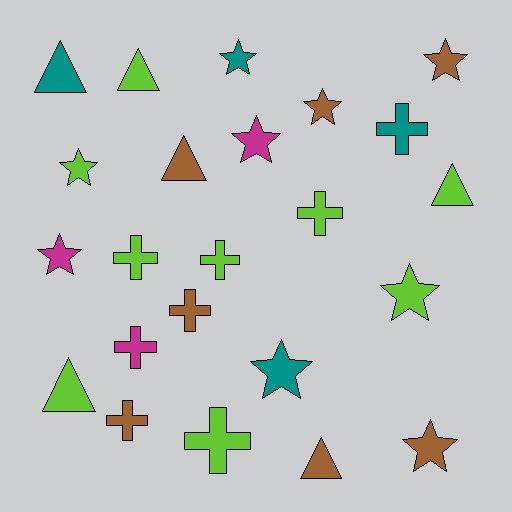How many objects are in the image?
There are 23 objects.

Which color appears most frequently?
Lime, with 9 objects.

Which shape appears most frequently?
Star, with 9 objects.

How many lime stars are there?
There are 2 lime stars.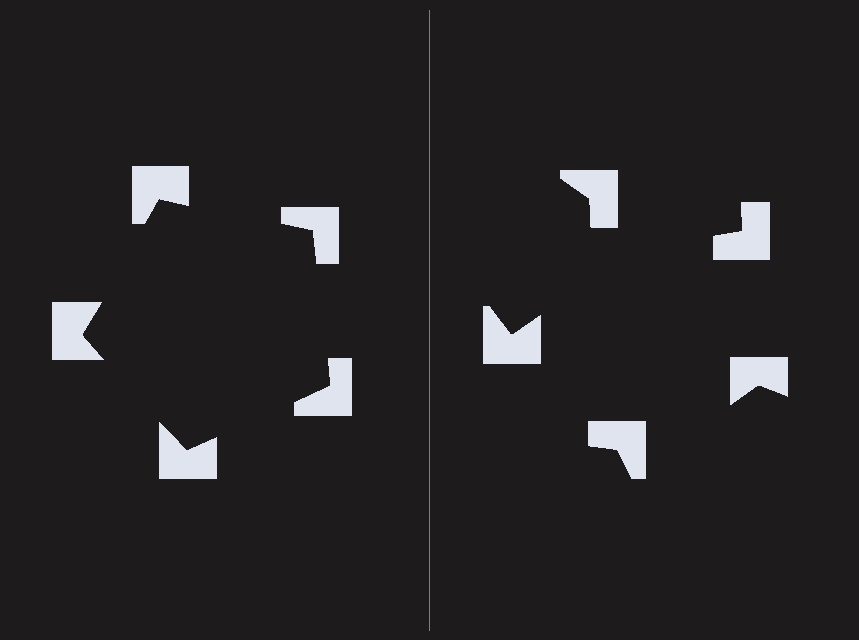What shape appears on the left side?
An illusory pentagon.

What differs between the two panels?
The notched squares are positioned identically on both sides; only the wedge orientations differ. On the left they align to a pentagon; on the right they are misaligned.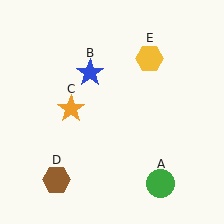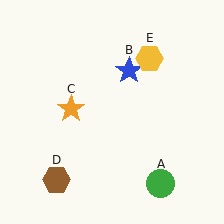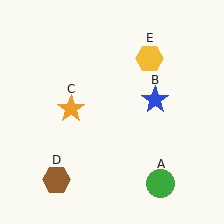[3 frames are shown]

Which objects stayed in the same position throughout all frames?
Green circle (object A) and orange star (object C) and brown hexagon (object D) and yellow hexagon (object E) remained stationary.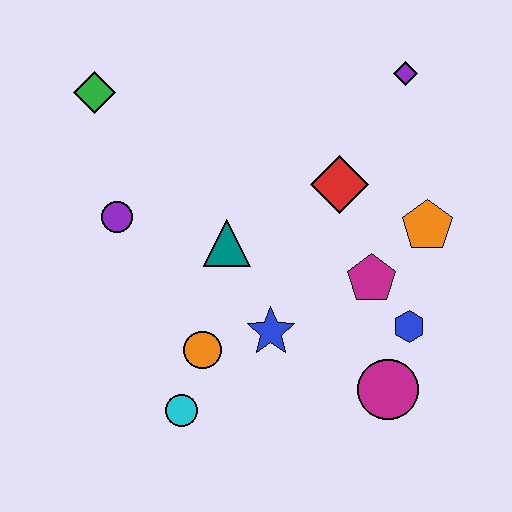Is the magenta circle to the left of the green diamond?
No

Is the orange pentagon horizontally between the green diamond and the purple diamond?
No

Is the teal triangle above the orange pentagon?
No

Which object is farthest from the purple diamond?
The cyan circle is farthest from the purple diamond.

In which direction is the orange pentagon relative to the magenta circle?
The orange pentagon is above the magenta circle.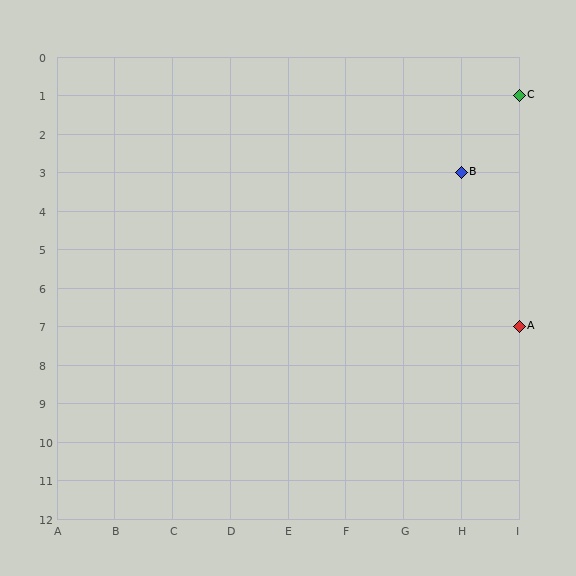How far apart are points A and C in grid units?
Points A and C are 6 rows apart.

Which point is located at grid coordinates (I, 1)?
Point C is at (I, 1).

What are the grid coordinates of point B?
Point B is at grid coordinates (H, 3).